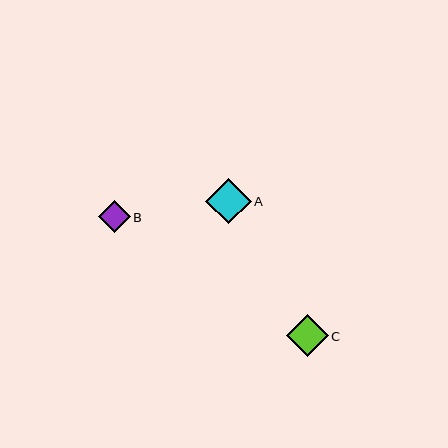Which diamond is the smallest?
Diamond B is the smallest with a size of approximately 31 pixels.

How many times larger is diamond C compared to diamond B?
Diamond C is approximately 1.3 times the size of diamond B.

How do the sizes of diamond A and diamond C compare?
Diamond A and diamond C are approximately the same size.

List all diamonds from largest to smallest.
From largest to smallest: A, C, B.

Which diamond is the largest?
Diamond A is the largest with a size of approximately 45 pixels.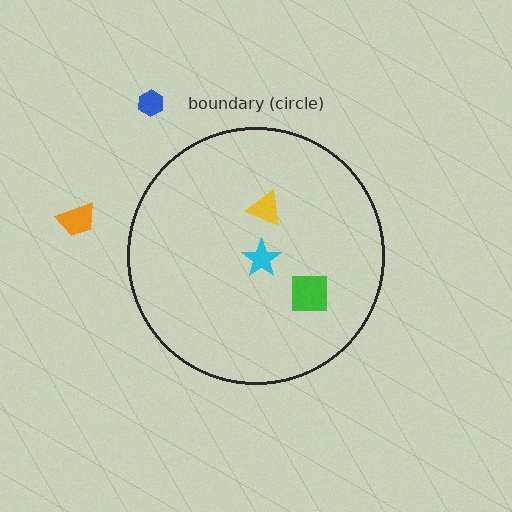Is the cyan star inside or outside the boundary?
Inside.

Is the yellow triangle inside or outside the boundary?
Inside.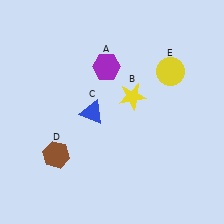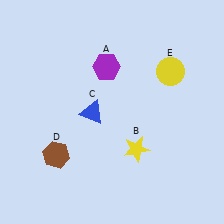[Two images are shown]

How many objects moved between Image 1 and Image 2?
1 object moved between the two images.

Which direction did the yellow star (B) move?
The yellow star (B) moved down.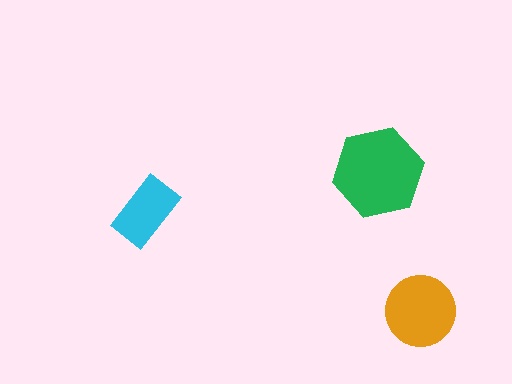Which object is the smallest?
The cyan rectangle.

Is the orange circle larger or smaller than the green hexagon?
Smaller.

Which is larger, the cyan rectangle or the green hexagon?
The green hexagon.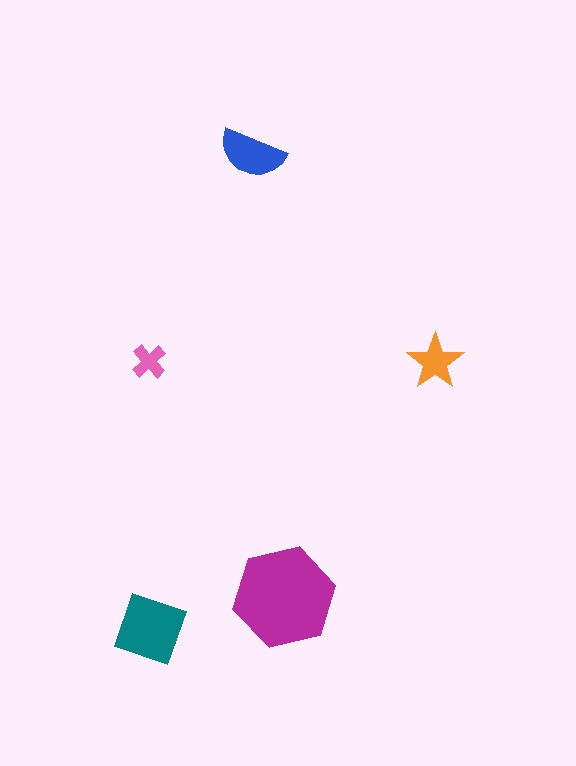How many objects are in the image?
There are 5 objects in the image.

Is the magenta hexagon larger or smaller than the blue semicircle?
Larger.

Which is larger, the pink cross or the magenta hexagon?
The magenta hexagon.